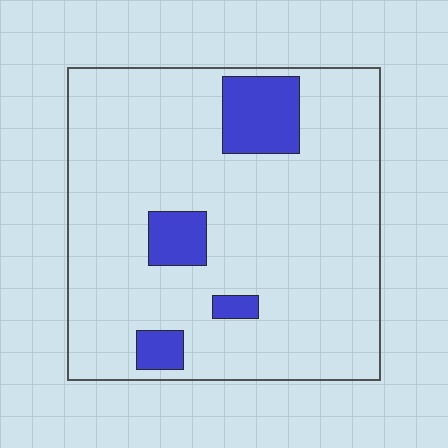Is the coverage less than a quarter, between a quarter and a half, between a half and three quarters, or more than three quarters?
Less than a quarter.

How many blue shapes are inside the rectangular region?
4.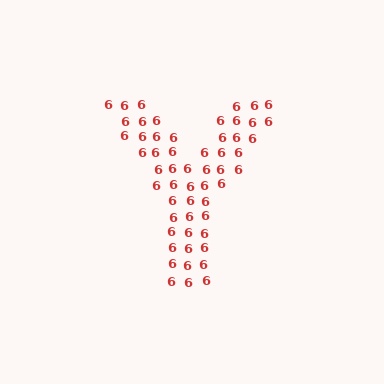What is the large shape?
The large shape is the letter Y.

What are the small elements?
The small elements are digit 6's.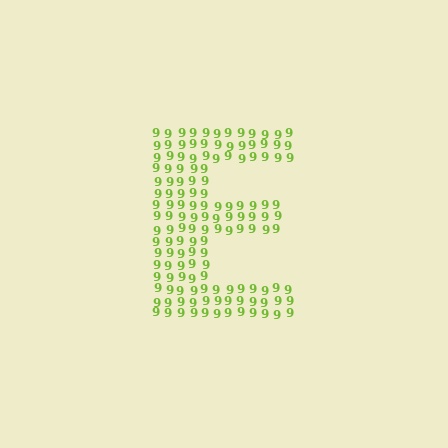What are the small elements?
The small elements are digit 9's.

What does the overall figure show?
The overall figure shows the letter E.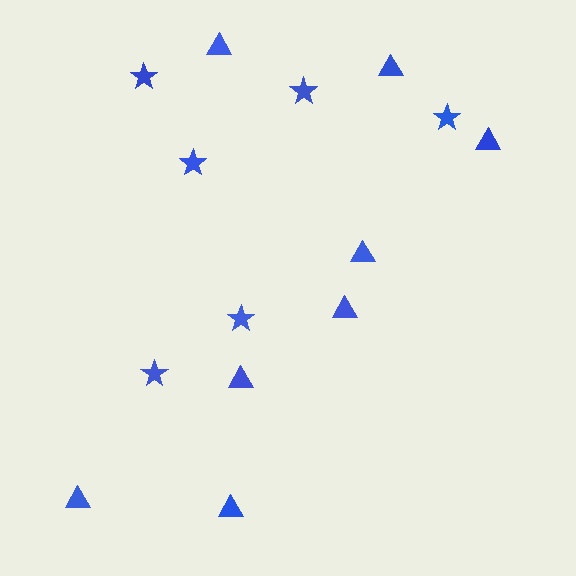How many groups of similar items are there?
There are 2 groups: one group of stars (6) and one group of triangles (8).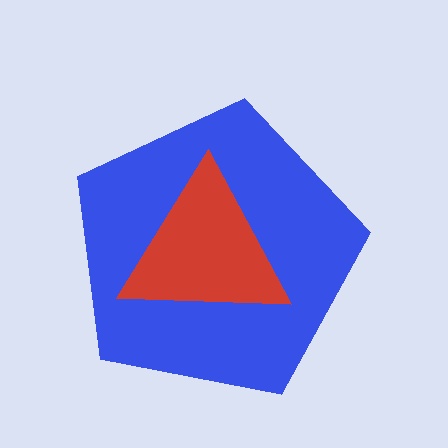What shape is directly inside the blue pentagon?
The red triangle.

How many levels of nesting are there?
2.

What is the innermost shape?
The red triangle.